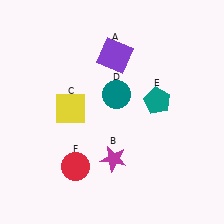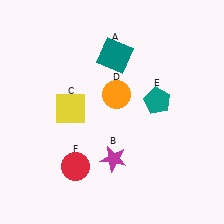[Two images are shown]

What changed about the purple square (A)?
In Image 1, A is purple. In Image 2, it changed to teal.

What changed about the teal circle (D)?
In Image 1, D is teal. In Image 2, it changed to orange.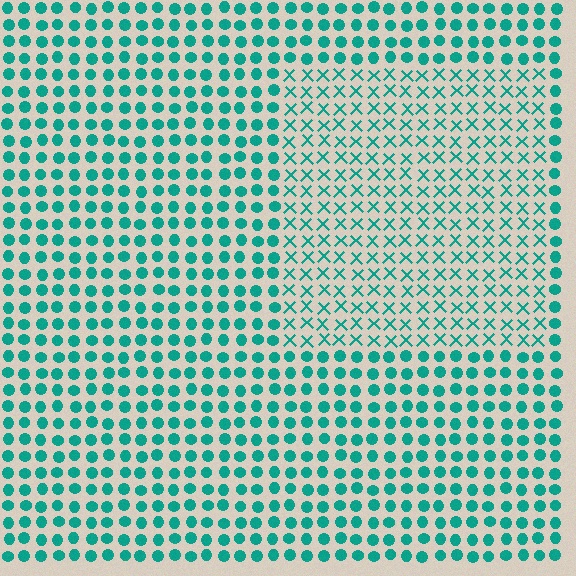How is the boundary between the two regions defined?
The boundary is defined by a change in element shape: X marks inside vs. circles outside. All elements share the same color and spacing.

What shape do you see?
I see a rectangle.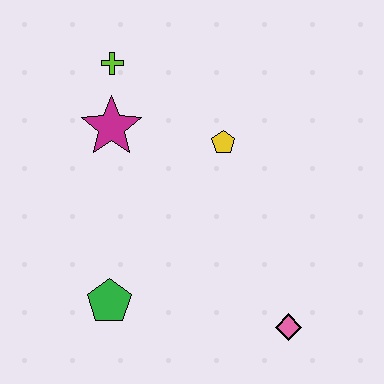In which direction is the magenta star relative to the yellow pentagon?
The magenta star is to the left of the yellow pentagon.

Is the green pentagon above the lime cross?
No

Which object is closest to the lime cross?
The magenta star is closest to the lime cross.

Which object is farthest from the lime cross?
The pink diamond is farthest from the lime cross.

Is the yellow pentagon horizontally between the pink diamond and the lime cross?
Yes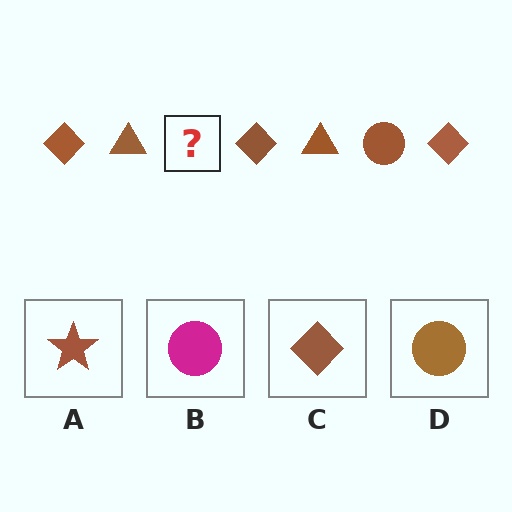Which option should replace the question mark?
Option D.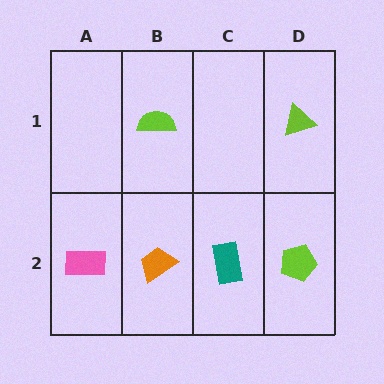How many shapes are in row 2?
4 shapes.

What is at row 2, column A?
A pink rectangle.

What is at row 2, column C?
A teal rectangle.